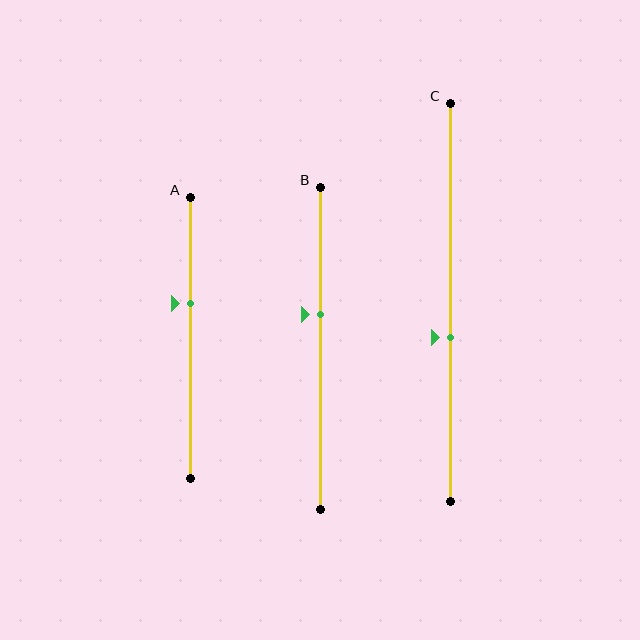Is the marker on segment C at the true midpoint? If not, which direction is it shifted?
No, the marker on segment C is shifted downward by about 9% of the segment length.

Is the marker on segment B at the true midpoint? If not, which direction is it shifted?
No, the marker on segment B is shifted upward by about 10% of the segment length.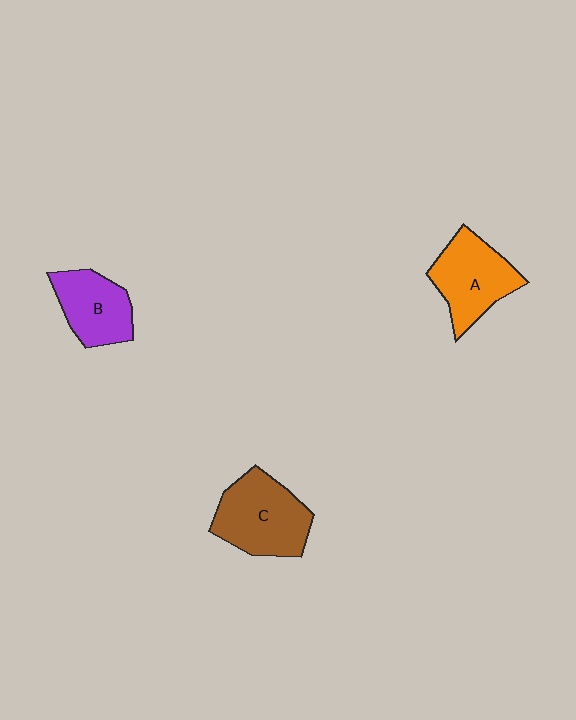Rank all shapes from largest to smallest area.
From largest to smallest: C (brown), A (orange), B (purple).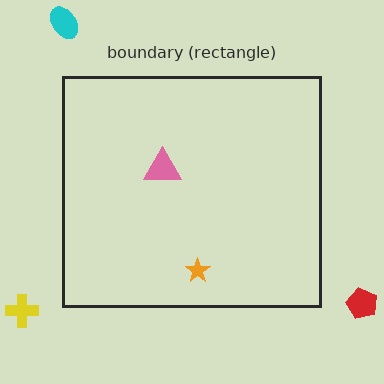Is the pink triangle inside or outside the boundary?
Inside.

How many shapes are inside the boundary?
2 inside, 3 outside.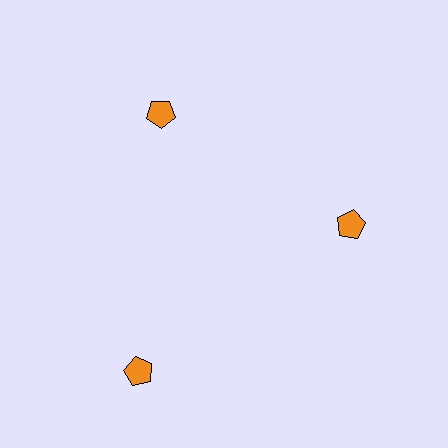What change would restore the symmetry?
The symmetry would be restored by moving it inward, back onto the ring so that all 3 pentagons sit at equal angles and equal distance from the center.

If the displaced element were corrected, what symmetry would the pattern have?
It would have 3-fold rotational symmetry — the pattern would map onto itself every 120 degrees.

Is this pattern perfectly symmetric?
No. The 3 orange pentagons are arranged in a ring, but one element near the 7 o'clock position is pushed outward from the center, breaking the 3-fold rotational symmetry.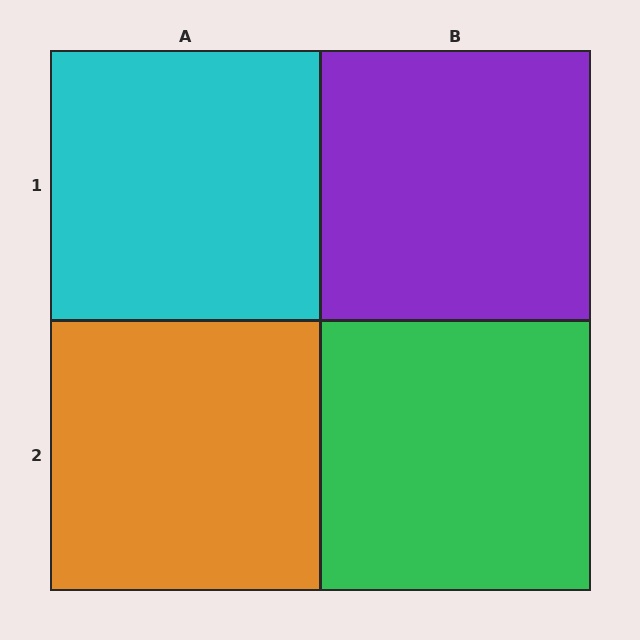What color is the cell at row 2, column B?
Green.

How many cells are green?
1 cell is green.